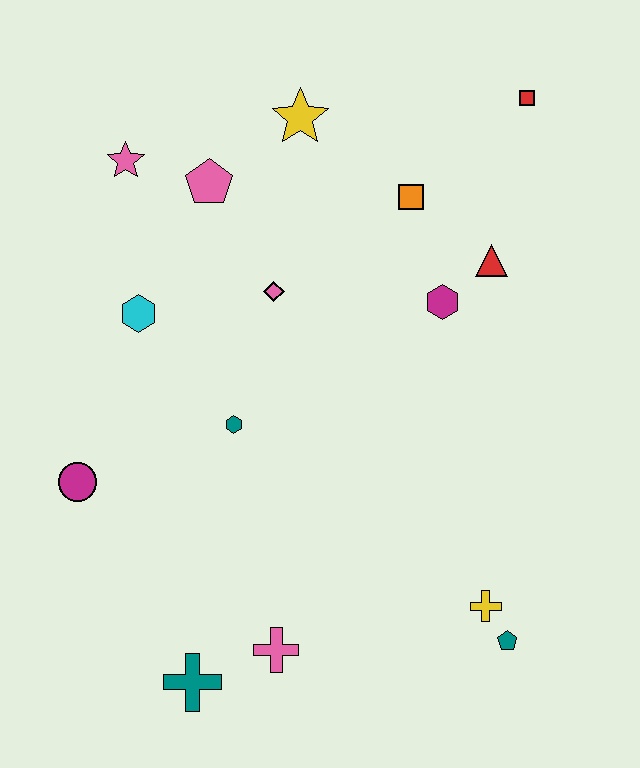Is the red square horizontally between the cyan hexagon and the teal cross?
No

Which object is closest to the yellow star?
The pink pentagon is closest to the yellow star.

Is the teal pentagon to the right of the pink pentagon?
Yes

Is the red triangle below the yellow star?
Yes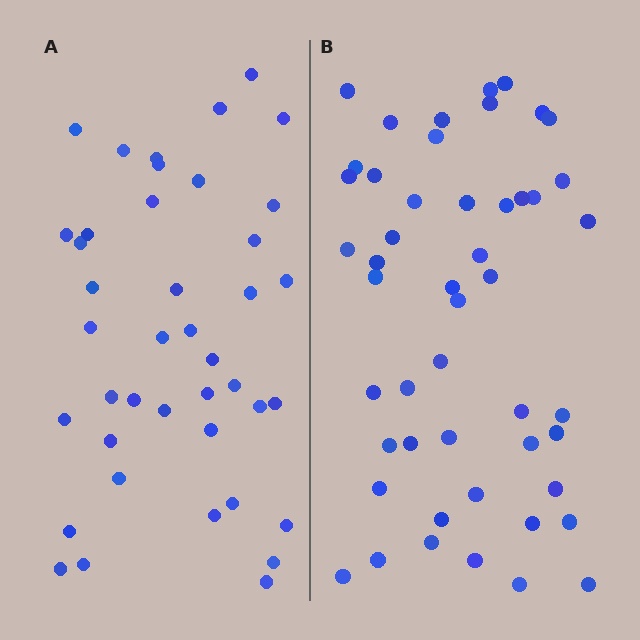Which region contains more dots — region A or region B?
Region B (the right region) has more dots.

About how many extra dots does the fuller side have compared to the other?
Region B has roughly 8 or so more dots than region A.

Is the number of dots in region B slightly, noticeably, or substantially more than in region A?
Region B has only slightly more — the two regions are fairly close. The ratio is roughly 1.2 to 1.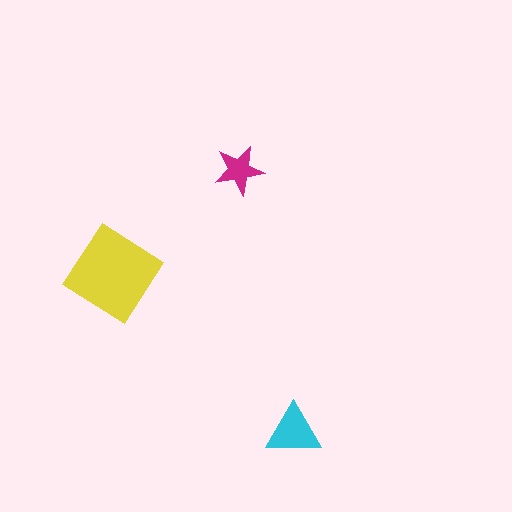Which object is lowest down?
The cyan triangle is bottommost.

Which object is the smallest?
The magenta star.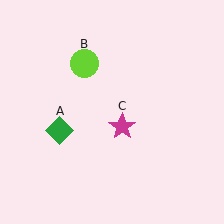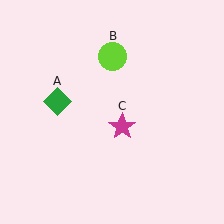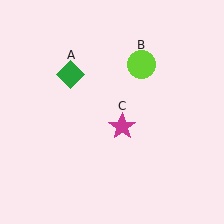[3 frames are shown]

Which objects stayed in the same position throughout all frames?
Magenta star (object C) remained stationary.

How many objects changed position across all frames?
2 objects changed position: green diamond (object A), lime circle (object B).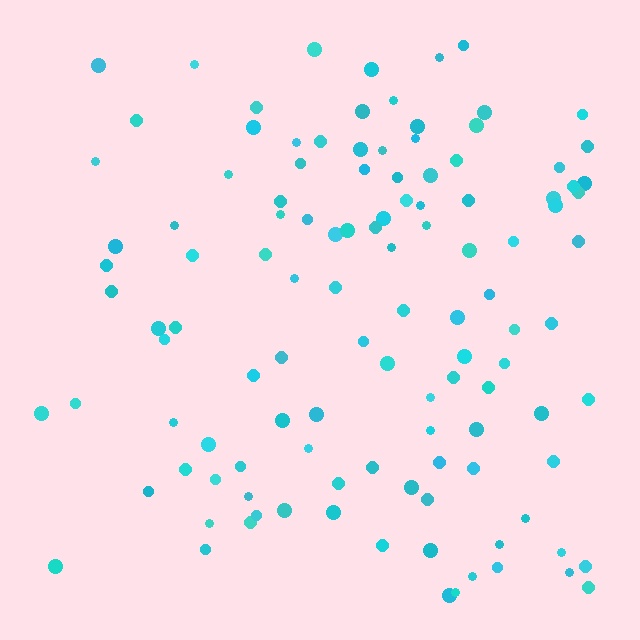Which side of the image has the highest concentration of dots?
The right.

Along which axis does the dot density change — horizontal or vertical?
Horizontal.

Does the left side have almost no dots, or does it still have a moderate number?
Still a moderate number, just noticeably fewer than the right.